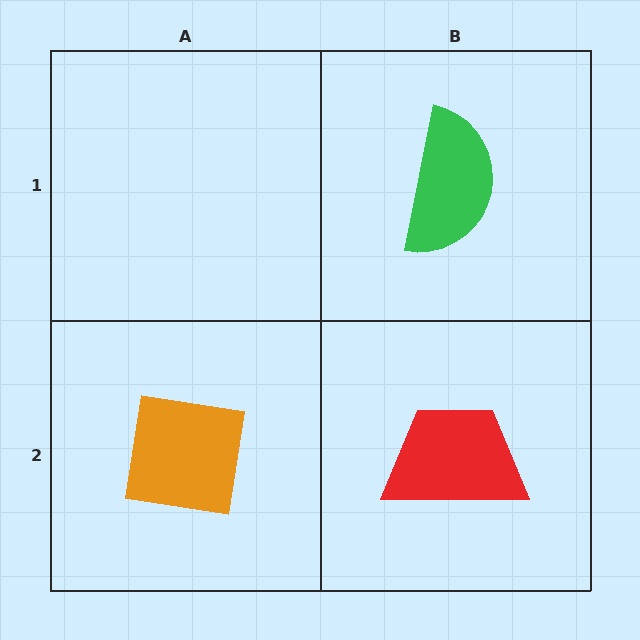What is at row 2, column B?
A red trapezoid.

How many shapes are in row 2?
2 shapes.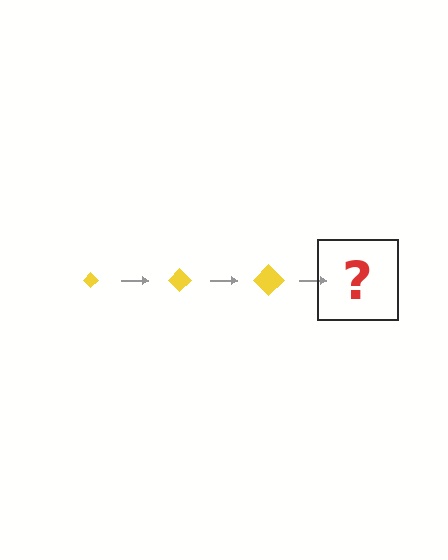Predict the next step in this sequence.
The next step is a yellow diamond, larger than the previous one.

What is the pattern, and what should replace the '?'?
The pattern is that the diamond gets progressively larger each step. The '?' should be a yellow diamond, larger than the previous one.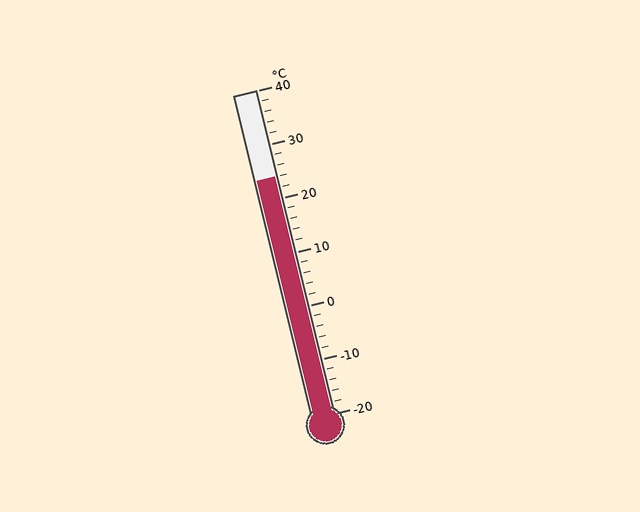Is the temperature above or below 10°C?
The temperature is above 10°C.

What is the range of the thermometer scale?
The thermometer scale ranges from -20°C to 40°C.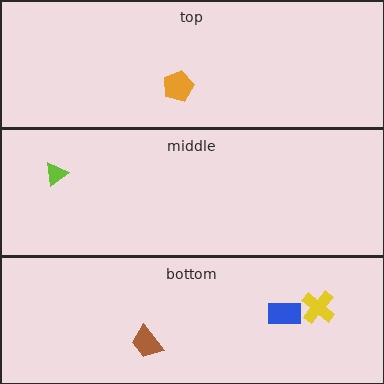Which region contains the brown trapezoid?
The bottom region.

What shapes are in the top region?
The orange pentagon.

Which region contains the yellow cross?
The bottom region.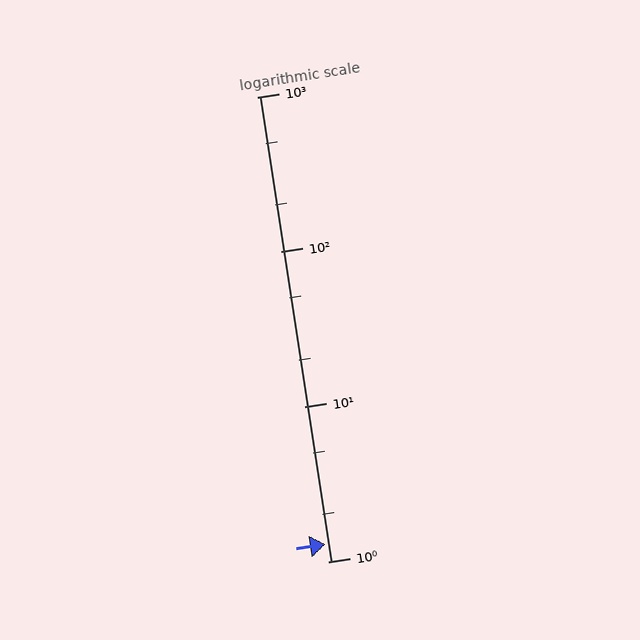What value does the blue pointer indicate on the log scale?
The pointer indicates approximately 1.3.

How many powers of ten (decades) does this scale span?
The scale spans 3 decades, from 1 to 1000.